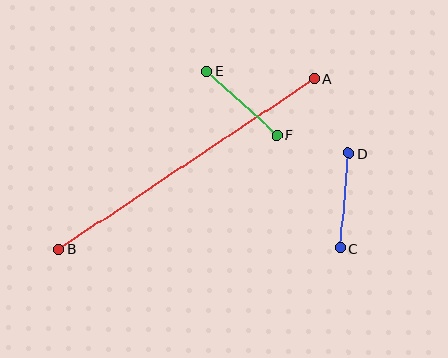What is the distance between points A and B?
The distance is approximately 308 pixels.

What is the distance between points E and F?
The distance is approximately 95 pixels.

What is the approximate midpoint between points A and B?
The midpoint is at approximately (187, 164) pixels.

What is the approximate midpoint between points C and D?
The midpoint is at approximately (345, 201) pixels.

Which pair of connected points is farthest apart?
Points A and B are farthest apart.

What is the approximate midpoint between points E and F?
The midpoint is at approximately (242, 103) pixels.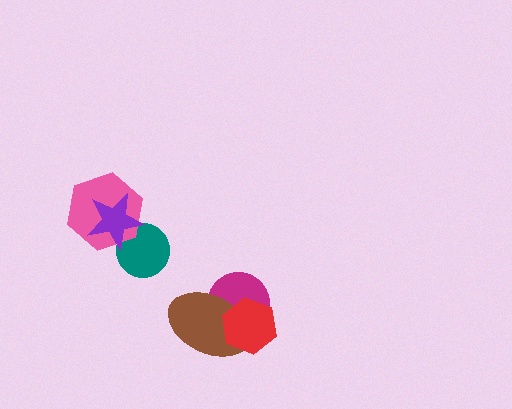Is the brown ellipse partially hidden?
Yes, it is partially covered by another shape.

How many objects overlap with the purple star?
2 objects overlap with the purple star.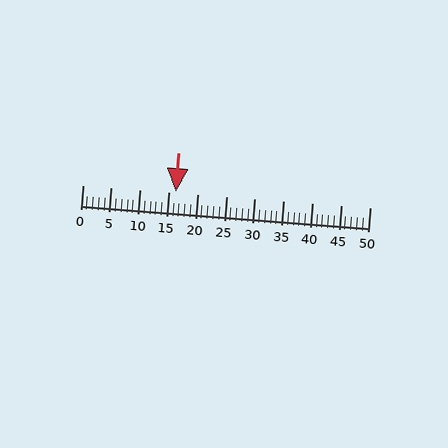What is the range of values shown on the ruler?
The ruler shows values from 0 to 50.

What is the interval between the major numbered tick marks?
The major tick marks are spaced 5 units apart.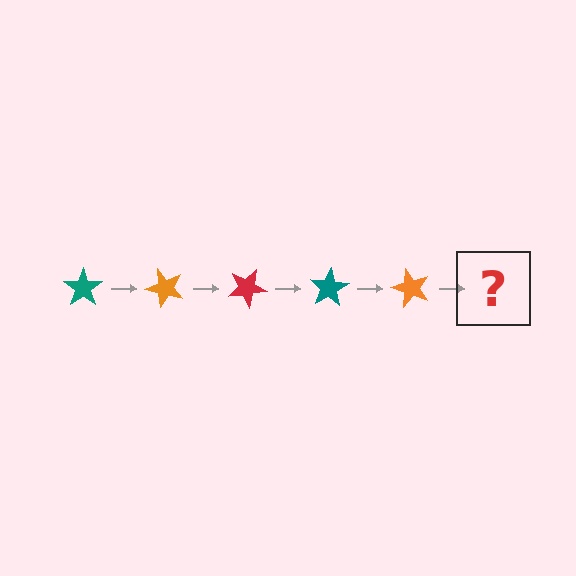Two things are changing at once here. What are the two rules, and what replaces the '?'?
The two rules are that it rotates 50 degrees each step and the color cycles through teal, orange, and red. The '?' should be a red star, rotated 250 degrees from the start.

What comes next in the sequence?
The next element should be a red star, rotated 250 degrees from the start.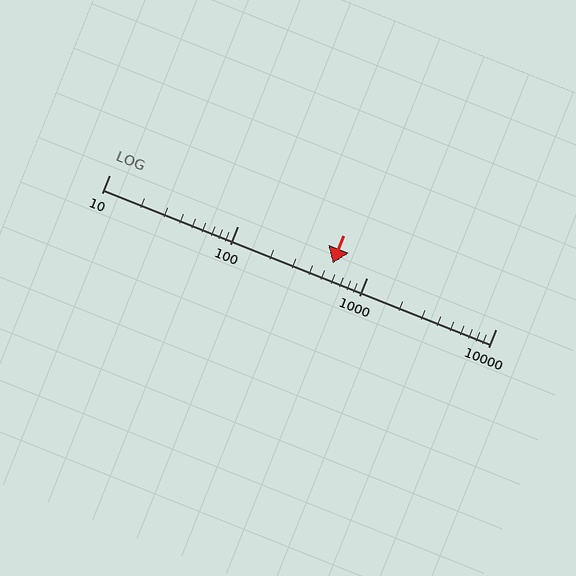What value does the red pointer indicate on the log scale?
The pointer indicates approximately 540.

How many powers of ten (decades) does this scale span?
The scale spans 3 decades, from 10 to 10000.